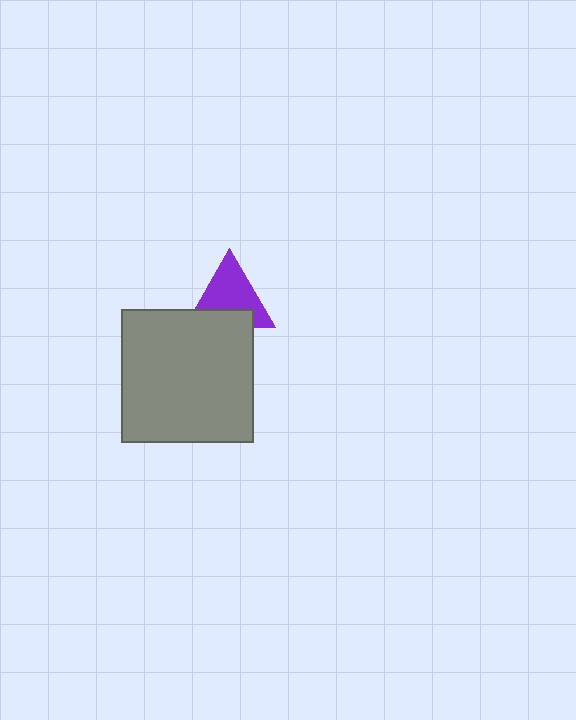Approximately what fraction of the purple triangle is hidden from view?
Roughly 32% of the purple triangle is hidden behind the gray square.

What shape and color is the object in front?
The object in front is a gray square.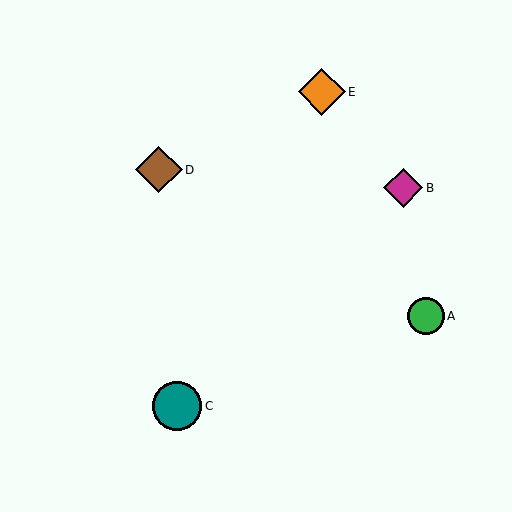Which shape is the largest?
The teal circle (labeled C) is the largest.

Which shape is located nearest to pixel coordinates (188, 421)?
The teal circle (labeled C) at (177, 406) is nearest to that location.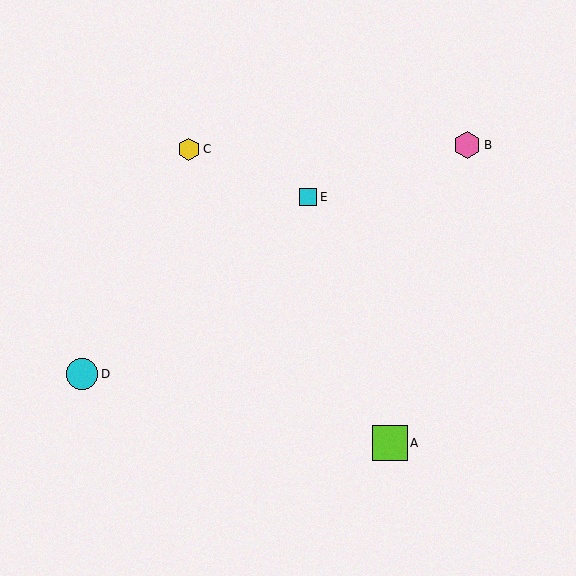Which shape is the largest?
The lime square (labeled A) is the largest.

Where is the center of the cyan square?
The center of the cyan square is at (308, 197).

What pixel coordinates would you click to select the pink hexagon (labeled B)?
Click at (467, 145) to select the pink hexagon B.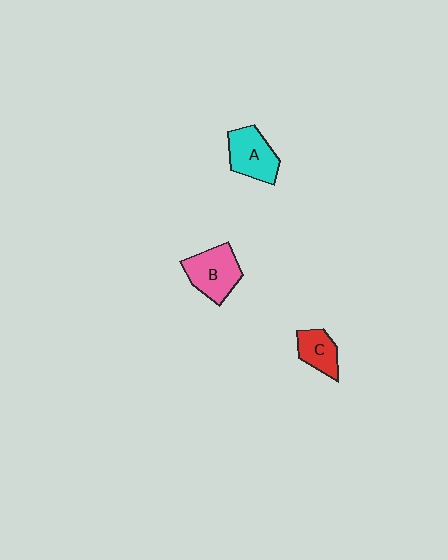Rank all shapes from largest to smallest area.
From largest to smallest: B (pink), A (cyan), C (red).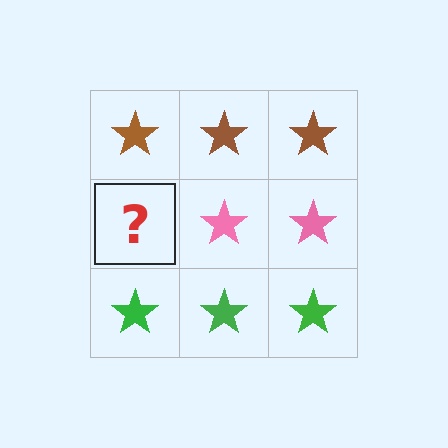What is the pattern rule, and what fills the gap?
The rule is that each row has a consistent color. The gap should be filled with a pink star.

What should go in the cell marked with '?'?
The missing cell should contain a pink star.